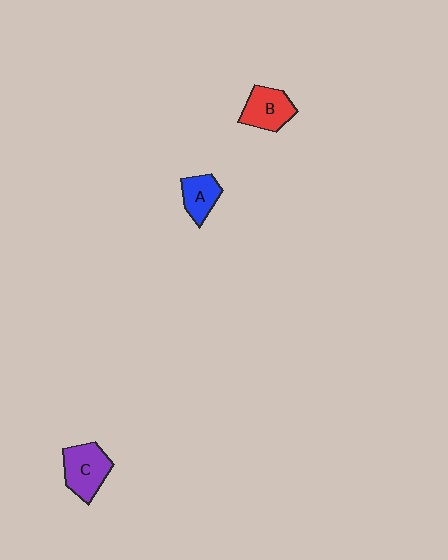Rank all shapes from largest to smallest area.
From largest to smallest: C (purple), B (red), A (blue).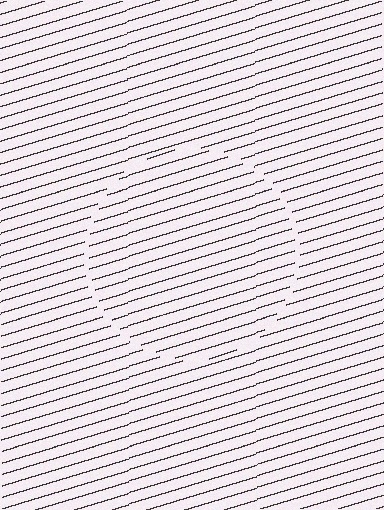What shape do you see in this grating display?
An illusory circle. The interior of the shape contains the same grating, shifted by half a period — the contour is defined by the phase discontinuity where line-ends from the inner and outer gratings abut.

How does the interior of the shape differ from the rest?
The interior of the shape contains the same grating, shifted by half a period — the contour is defined by the phase discontinuity where line-ends from the inner and outer gratings abut.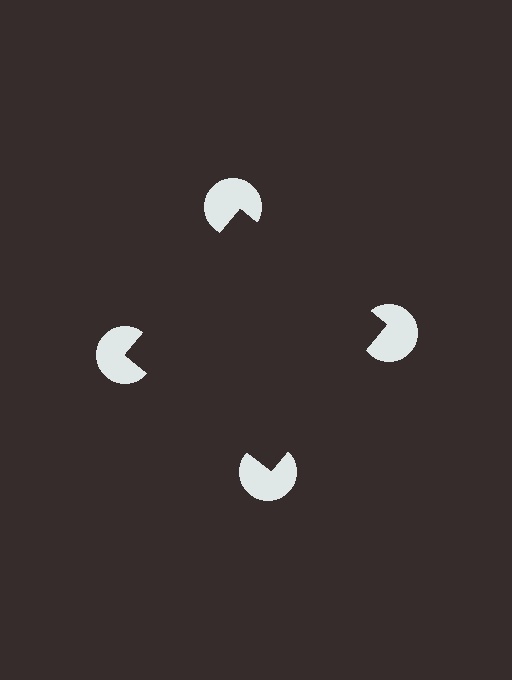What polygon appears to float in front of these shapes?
An illusory square — its edges are inferred from the aligned wedge cuts in the pac-man discs, not physically drawn.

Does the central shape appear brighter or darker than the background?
It typically appears slightly darker than the background, even though no actual brightness change is drawn.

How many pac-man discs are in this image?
There are 4 — one at each vertex of the illusory square.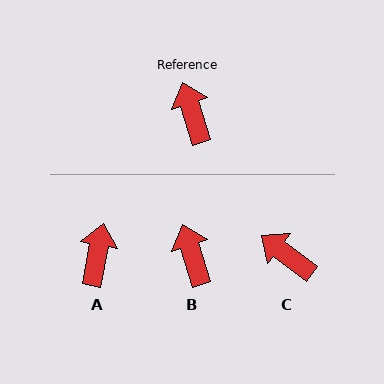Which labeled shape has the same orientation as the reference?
B.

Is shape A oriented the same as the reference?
No, it is off by about 28 degrees.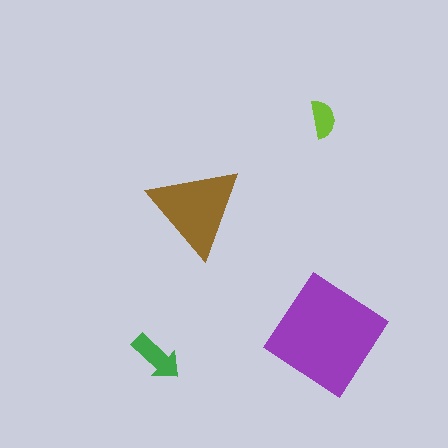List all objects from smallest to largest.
The lime semicircle, the green arrow, the brown triangle, the purple diamond.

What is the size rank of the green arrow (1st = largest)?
3rd.